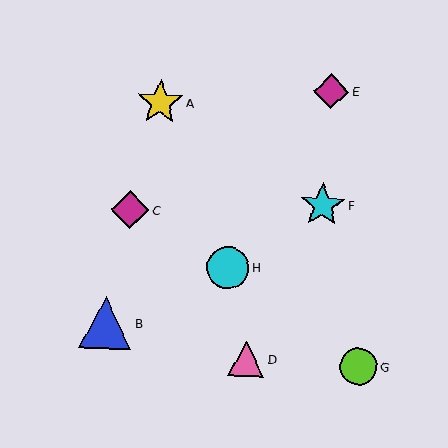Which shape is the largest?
The blue triangle (labeled B) is the largest.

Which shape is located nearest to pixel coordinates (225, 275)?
The cyan circle (labeled H) at (228, 268) is nearest to that location.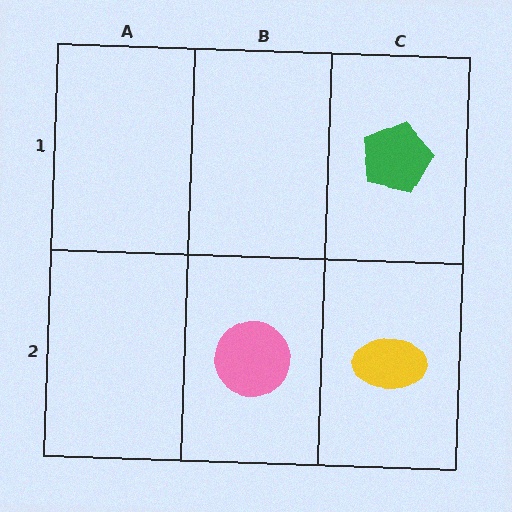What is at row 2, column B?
A pink circle.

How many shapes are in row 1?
1 shape.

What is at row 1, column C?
A green pentagon.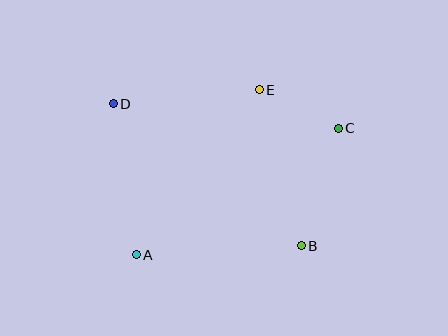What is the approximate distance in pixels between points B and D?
The distance between B and D is approximately 236 pixels.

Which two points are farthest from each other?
Points A and C are farthest from each other.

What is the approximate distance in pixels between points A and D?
The distance between A and D is approximately 153 pixels.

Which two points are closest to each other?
Points C and E are closest to each other.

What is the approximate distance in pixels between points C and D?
The distance between C and D is approximately 226 pixels.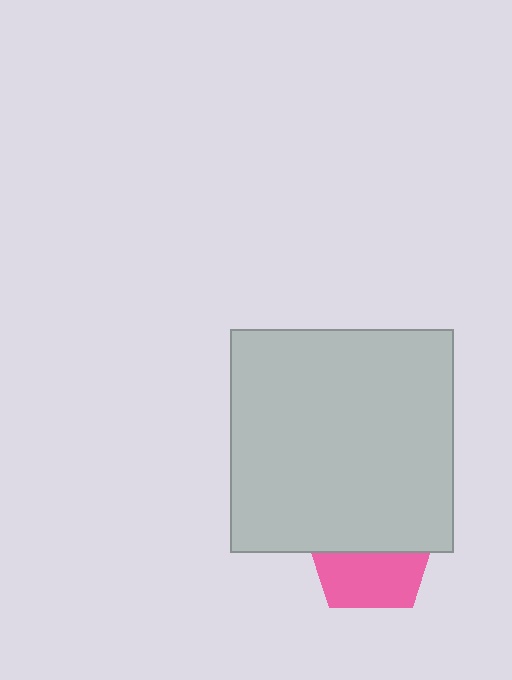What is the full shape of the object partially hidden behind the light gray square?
The partially hidden object is a pink pentagon.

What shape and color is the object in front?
The object in front is a light gray square.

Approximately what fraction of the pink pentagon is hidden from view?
Roughly 54% of the pink pentagon is hidden behind the light gray square.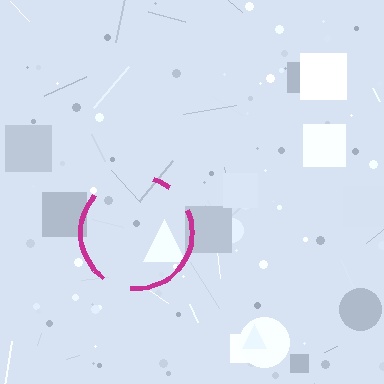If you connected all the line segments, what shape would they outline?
They would outline a circle.